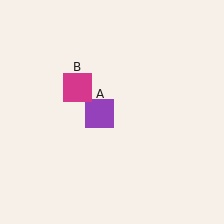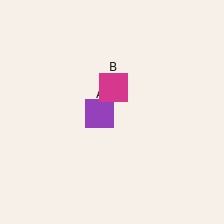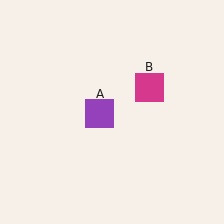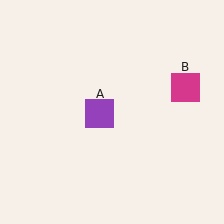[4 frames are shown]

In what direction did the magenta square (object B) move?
The magenta square (object B) moved right.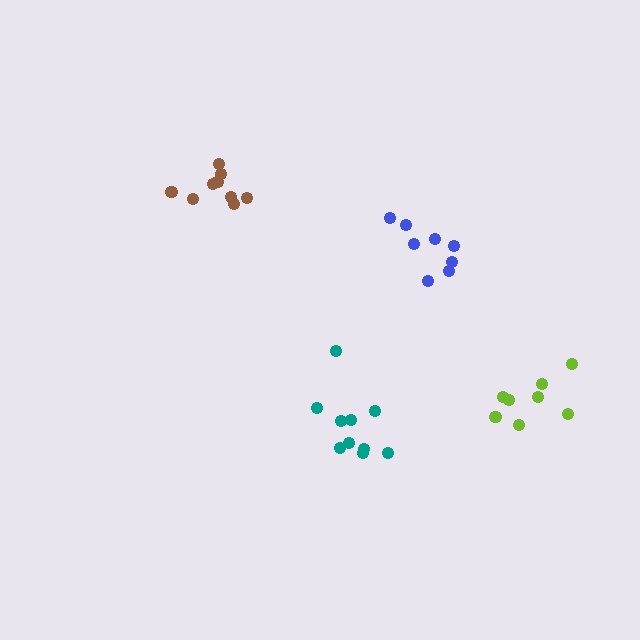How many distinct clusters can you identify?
There are 4 distinct clusters.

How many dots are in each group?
Group 1: 8 dots, Group 2: 9 dots, Group 3: 10 dots, Group 4: 8 dots (35 total).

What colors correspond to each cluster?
The clusters are colored: blue, brown, teal, lime.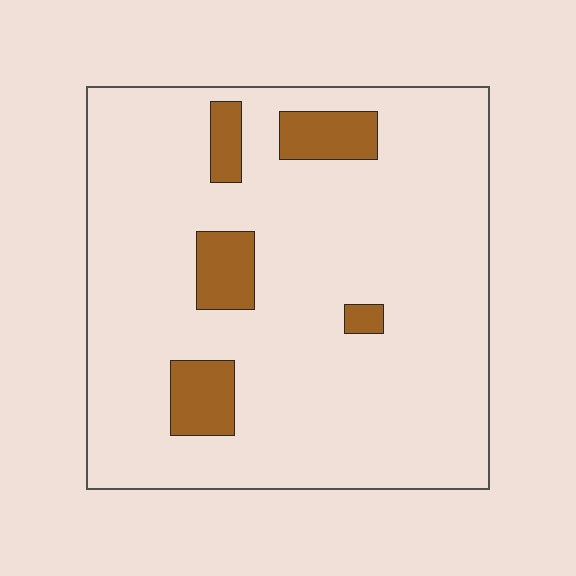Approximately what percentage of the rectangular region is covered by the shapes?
Approximately 10%.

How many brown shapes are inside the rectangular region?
5.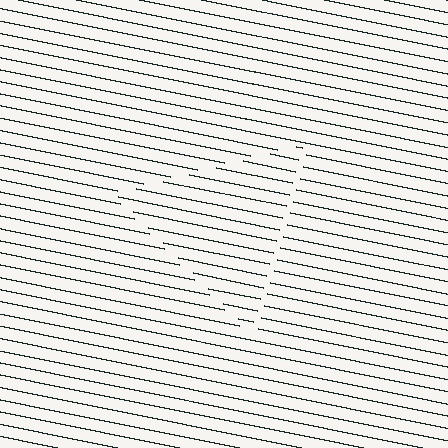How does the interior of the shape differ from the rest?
The interior of the shape contains the same grating, shifted by half a period — the contour is defined by the phase discontinuity where line-ends from the inner and outer gratings abut.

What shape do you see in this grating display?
An illusory triangle. The interior of the shape contains the same grating, shifted by half a period — the contour is defined by the phase discontinuity where line-ends from the inner and outer gratings abut.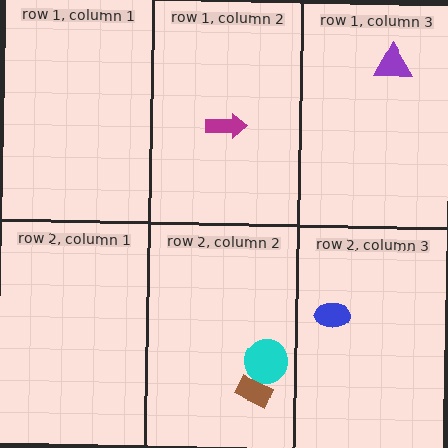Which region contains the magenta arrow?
The row 1, column 2 region.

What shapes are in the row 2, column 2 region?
The cyan circle, the brown rectangle.